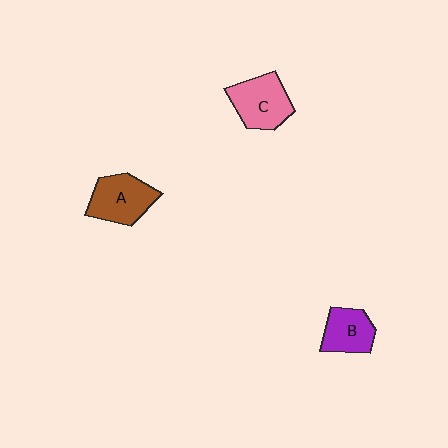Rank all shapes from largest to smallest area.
From largest to smallest: C (pink), A (brown), B (purple).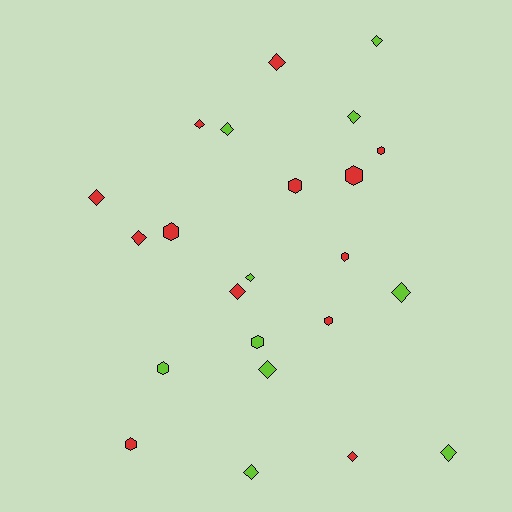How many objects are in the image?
There are 23 objects.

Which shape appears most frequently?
Diamond, with 14 objects.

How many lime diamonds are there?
There are 8 lime diamonds.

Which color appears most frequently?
Red, with 13 objects.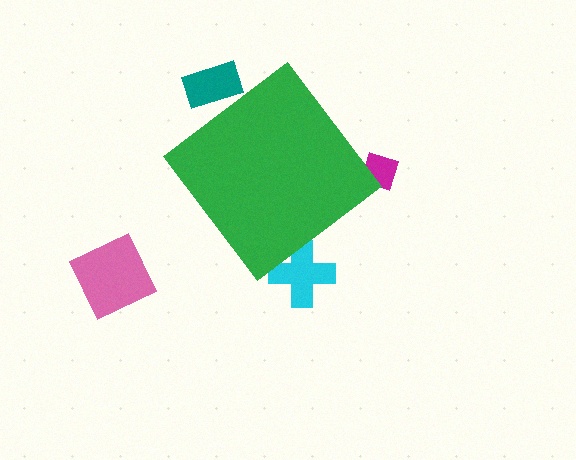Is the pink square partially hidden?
No, the pink square is fully visible.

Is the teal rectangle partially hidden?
Yes, the teal rectangle is partially hidden behind the green diamond.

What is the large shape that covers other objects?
A green diamond.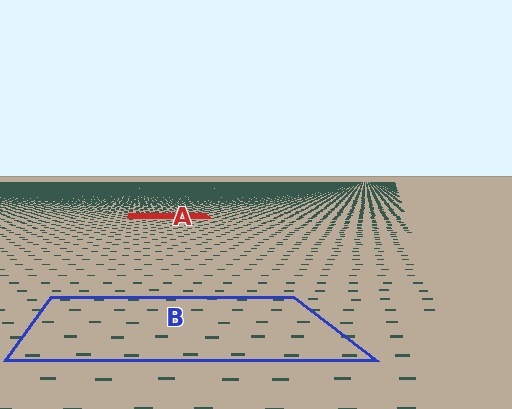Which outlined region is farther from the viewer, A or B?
Region A is farther from the viewer — the texture elements inside it appear smaller and more densely packed.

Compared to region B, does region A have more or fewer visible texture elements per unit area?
Region A has more texture elements per unit area — they are packed more densely because it is farther away.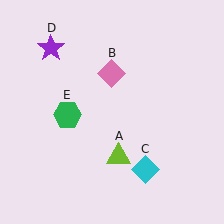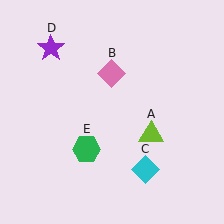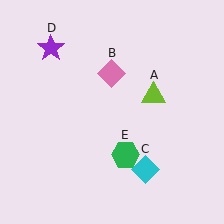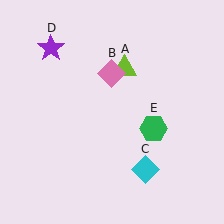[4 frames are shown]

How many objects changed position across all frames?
2 objects changed position: lime triangle (object A), green hexagon (object E).